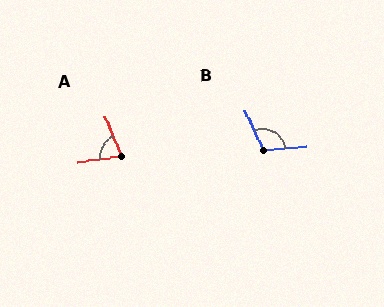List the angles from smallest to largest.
A (76°), B (109°).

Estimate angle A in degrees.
Approximately 76 degrees.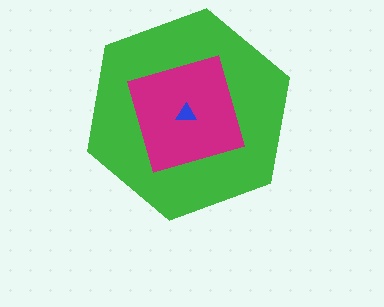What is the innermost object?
The blue triangle.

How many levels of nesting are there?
3.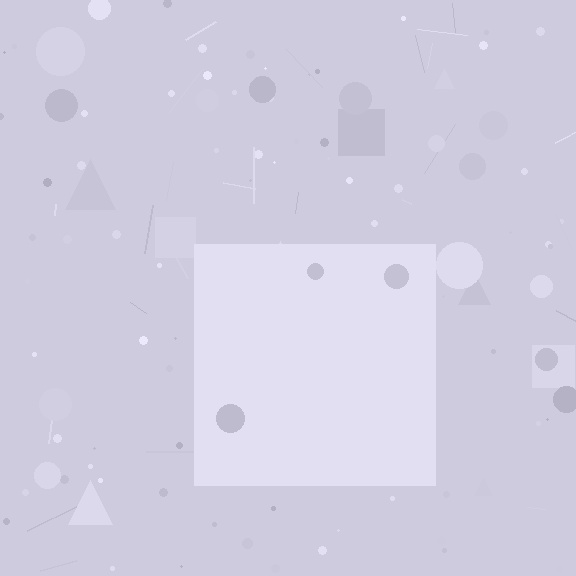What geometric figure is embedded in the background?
A square is embedded in the background.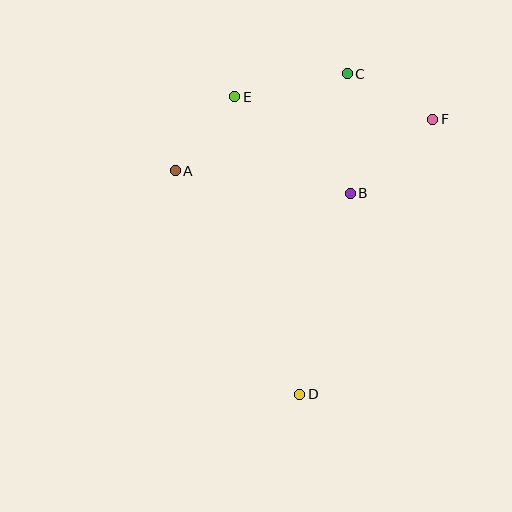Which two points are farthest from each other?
Points C and D are farthest from each other.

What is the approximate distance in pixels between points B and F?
The distance between B and F is approximately 111 pixels.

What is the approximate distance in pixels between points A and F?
The distance between A and F is approximately 263 pixels.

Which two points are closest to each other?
Points A and E are closest to each other.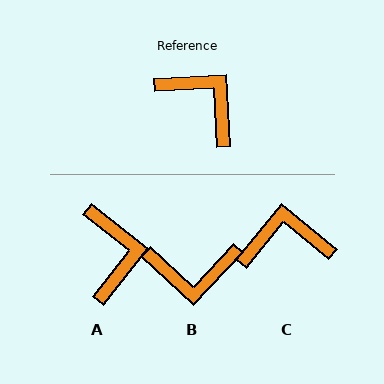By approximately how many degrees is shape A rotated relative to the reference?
Approximately 41 degrees clockwise.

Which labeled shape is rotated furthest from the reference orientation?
B, about 136 degrees away.